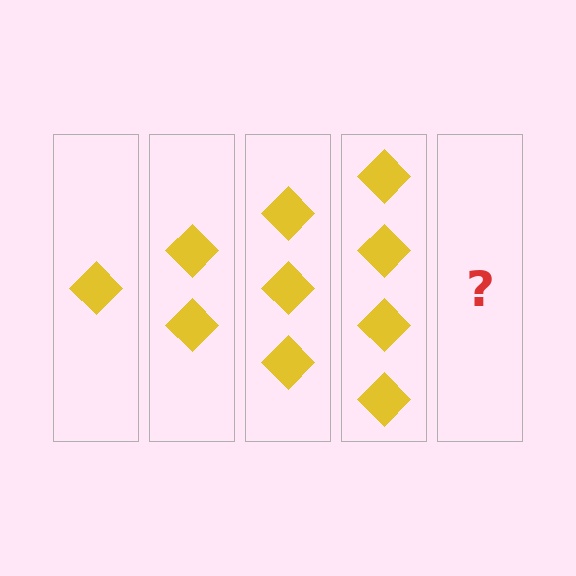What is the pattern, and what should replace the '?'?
The pattern is that each step adds one more diamond. The '?' should be 5 diamonds.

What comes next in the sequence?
The next element should be 5 diamonds.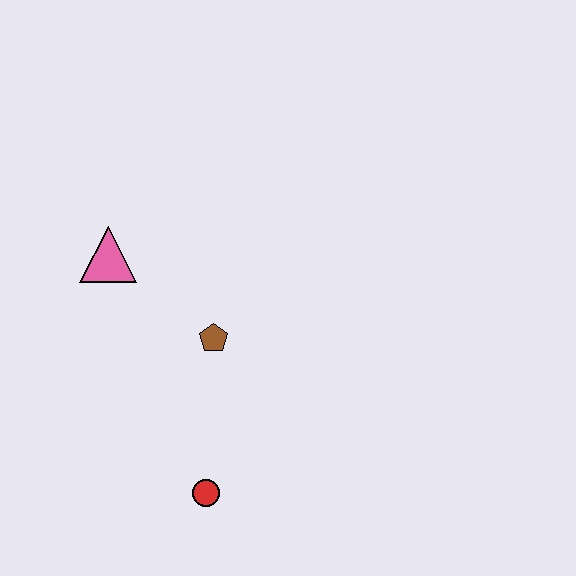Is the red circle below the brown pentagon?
Yes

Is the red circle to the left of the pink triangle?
No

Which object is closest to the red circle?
The brown pentagon is closest to the red circle.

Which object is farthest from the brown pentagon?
The red circle is farthest from the brown pentagon.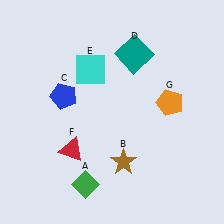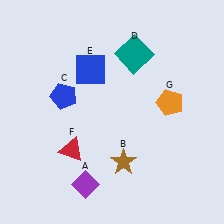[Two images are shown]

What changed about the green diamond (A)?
In Image 1, A is green. In Image 2, it changed to purple.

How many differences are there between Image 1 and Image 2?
There are 2 differences between the two images.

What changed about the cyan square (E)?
In Image 1, E is cyan. In Image 2, it changed to blue.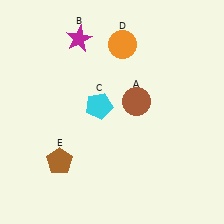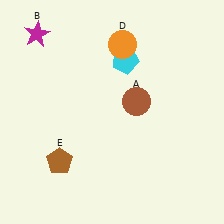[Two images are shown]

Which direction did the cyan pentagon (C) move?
The cyan pentagon (C) moved up.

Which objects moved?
The objects that moved are: the magenta star (B), the cyan pentagon (C).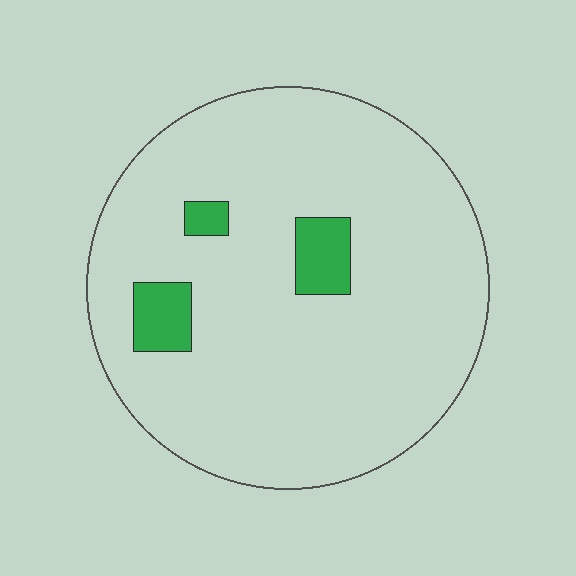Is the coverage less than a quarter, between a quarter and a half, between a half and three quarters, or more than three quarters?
Less than a quarter.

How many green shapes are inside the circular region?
3.